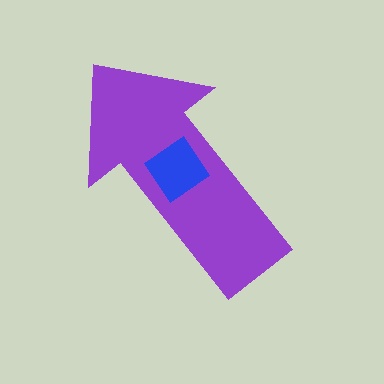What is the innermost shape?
The blue diamond.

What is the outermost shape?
The purple arrow.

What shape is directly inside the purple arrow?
The blue diamond.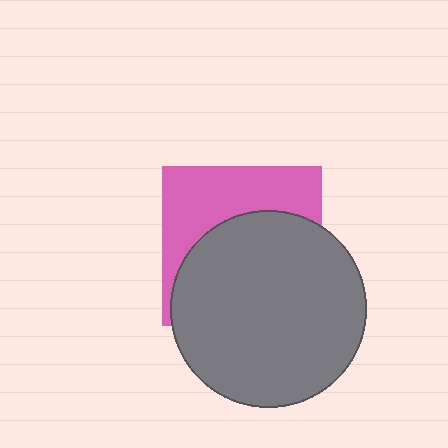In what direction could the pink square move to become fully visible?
The pink square could move up. That would shift it out from behind the gray circle entirely.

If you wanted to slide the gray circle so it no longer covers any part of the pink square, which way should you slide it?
Slide it down — that is the most direct way to separate the two shapes.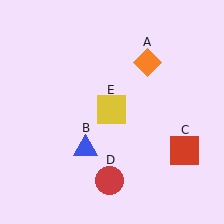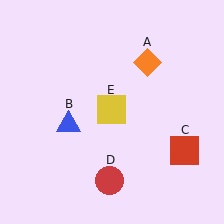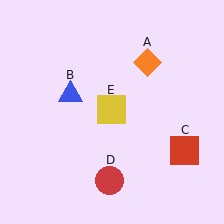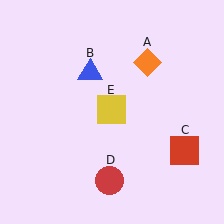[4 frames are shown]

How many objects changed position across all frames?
1 object changed position: blue triangle (object B).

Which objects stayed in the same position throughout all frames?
Orange diamond (object A) and red square (object C) and red circle (object D) and yellow square (object E) remained stationary.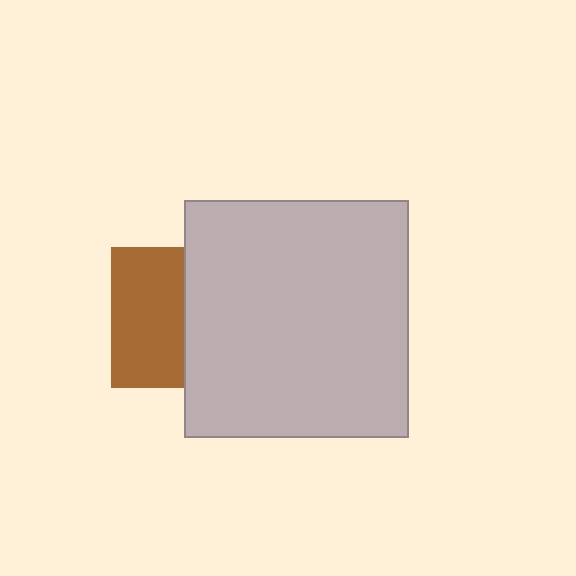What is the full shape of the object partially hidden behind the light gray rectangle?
The partially hidden object is a brown square.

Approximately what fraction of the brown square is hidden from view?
Roughly 49% of the brown square is hidden behind the light gray rectangle.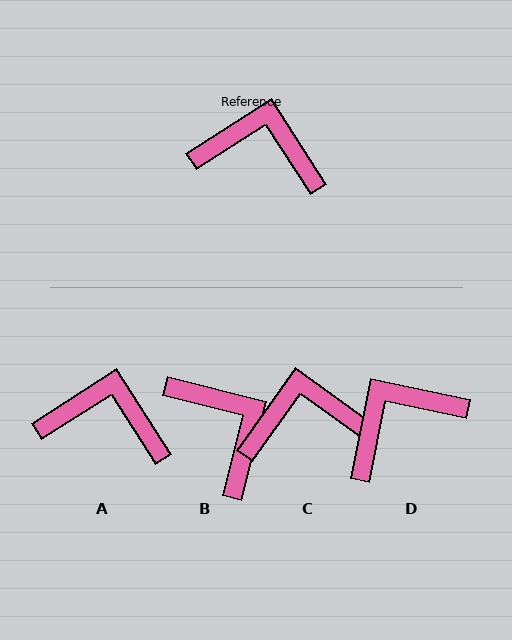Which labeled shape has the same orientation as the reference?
A.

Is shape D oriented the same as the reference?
No, it is off by about 46 degrees.